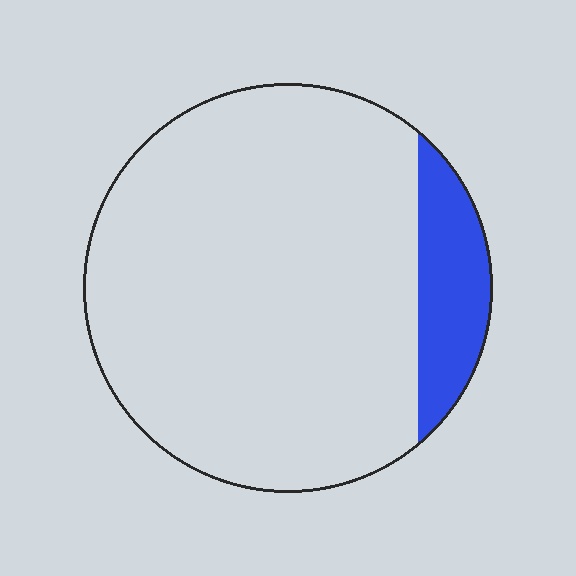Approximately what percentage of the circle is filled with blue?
Approximately 15%.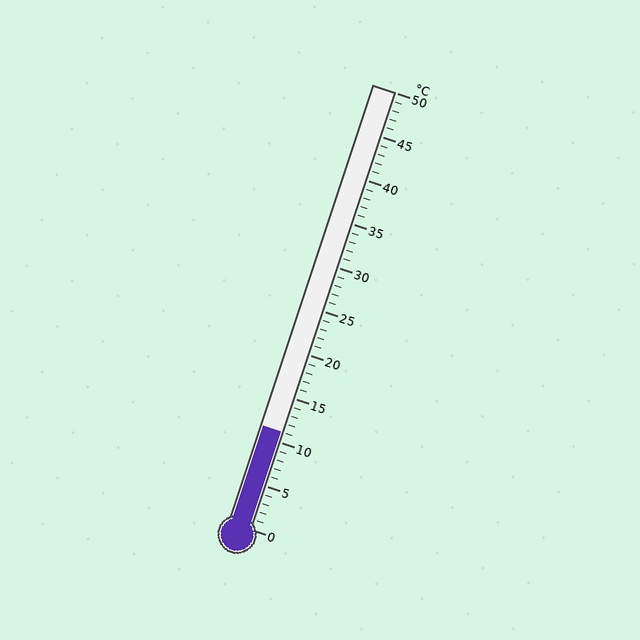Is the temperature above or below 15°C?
The temperature is below 15°C.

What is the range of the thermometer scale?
The thermometer scale ranges from 0°C to 50°C.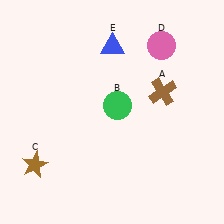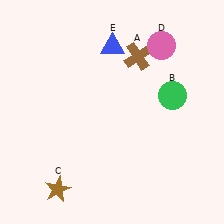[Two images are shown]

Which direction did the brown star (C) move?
The brown star (C) moved down.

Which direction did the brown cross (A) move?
The brown cross (A) moved up.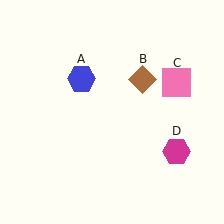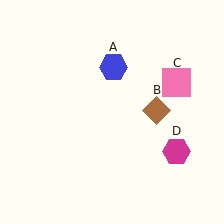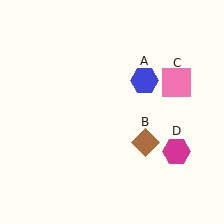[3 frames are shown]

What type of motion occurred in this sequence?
The blue hexagon (object A), brown diamond (object B) rotated clockwise around the center of the scene.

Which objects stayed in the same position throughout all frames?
Pink square (object C) and magenta hexagon (object D) remained stationary.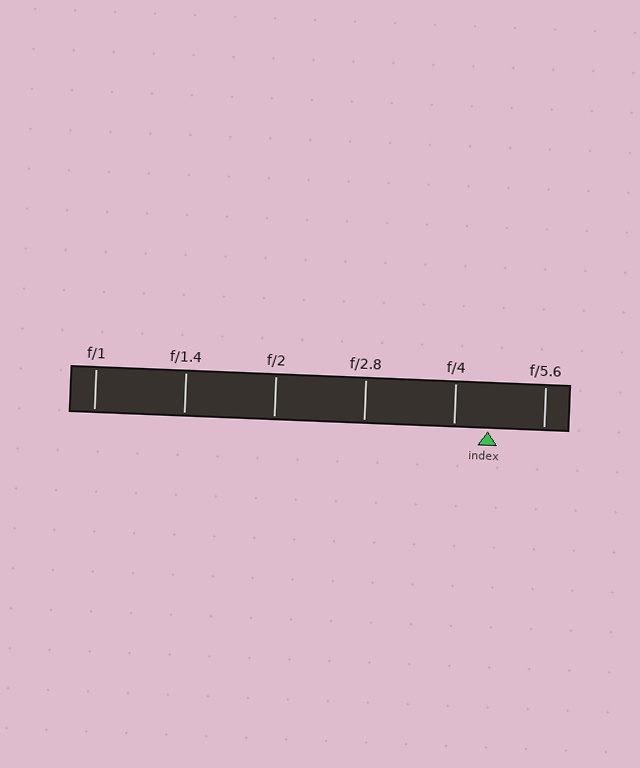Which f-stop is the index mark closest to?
The index mark is closest to f/4.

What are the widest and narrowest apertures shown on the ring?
The widest aperture shown is f/1 and the narrowest is f/5.6.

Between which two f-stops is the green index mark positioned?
The index mark is between f/4 and f/5.6.